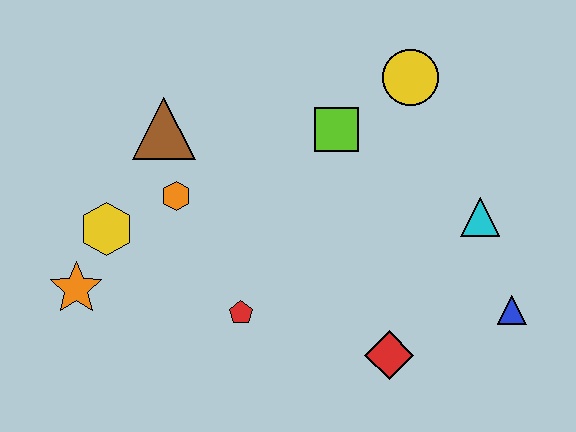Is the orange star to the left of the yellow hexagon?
Yes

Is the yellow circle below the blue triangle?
No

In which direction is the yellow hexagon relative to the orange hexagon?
The yellow hexagon is to the left of the orange hexagon.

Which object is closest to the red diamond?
The blue triangle is closest to the red diamond.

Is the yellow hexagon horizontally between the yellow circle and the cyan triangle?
No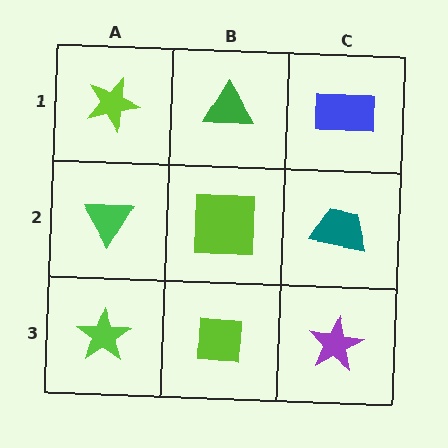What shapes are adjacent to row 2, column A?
A lime star (row 1, column A), a lime star (row 3, column A), a lime square (row 2, column B).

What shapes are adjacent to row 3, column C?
A teal trapezoid (row 2, column C), a lime square (row 3, column B).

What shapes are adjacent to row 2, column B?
A green triangle (row 1, column B), a lime square (row 3, column B), a green triangle (row 2, column A), a teal trapezoid (row 2, column C).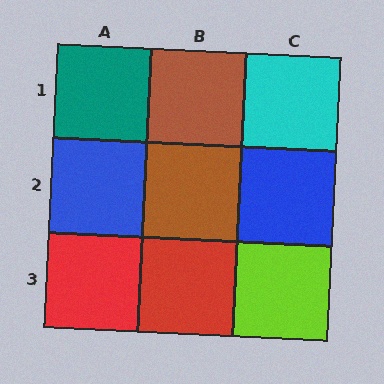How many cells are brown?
2 cells are brown.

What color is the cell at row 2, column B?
Brown.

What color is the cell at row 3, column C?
Lime.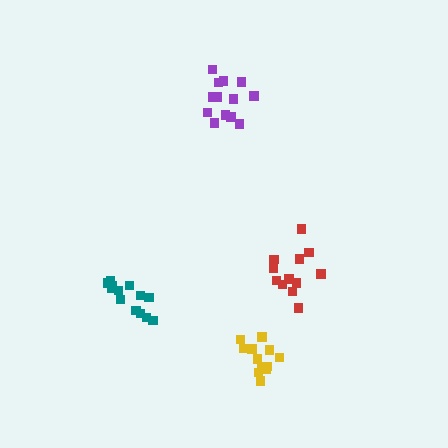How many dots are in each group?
Group 1: 12 dots, Group 2: 13 dots, Group 3: 12 dots, Group 4: 13 dots (50 total).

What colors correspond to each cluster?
The clusters are colored: yellow, purple, red, teal.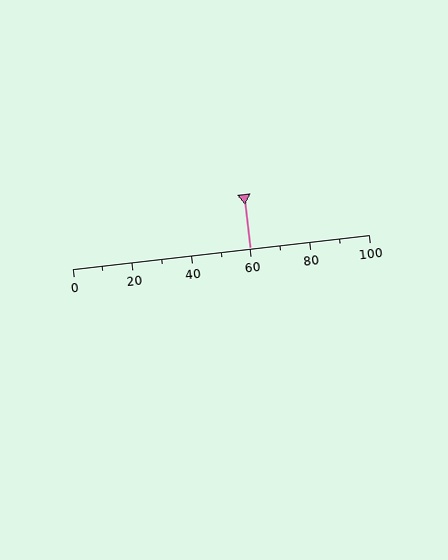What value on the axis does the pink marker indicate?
The marker indicates approximately 60.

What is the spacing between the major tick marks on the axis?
The major ticks are spaced 20 apart.